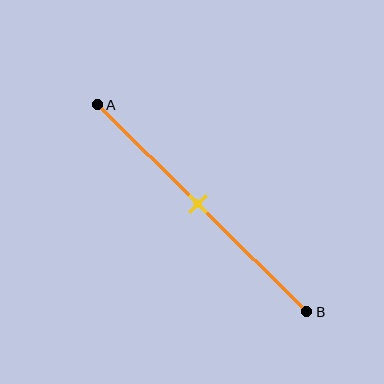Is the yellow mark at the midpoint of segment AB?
Yes, the mark is approximately at the midpoint.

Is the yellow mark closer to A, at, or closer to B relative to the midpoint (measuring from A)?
The yellow mark is approximately at the midpoint of segment AB.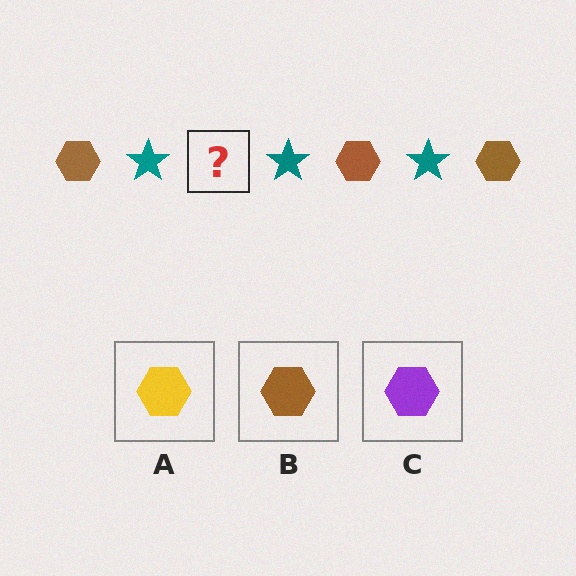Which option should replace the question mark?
Option B.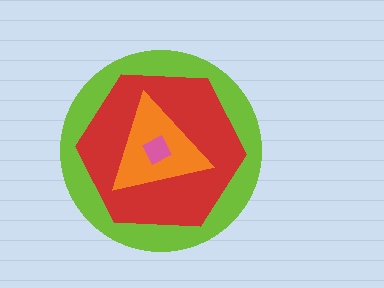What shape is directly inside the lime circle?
The red hexagon.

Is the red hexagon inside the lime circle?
Yes.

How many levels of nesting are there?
4.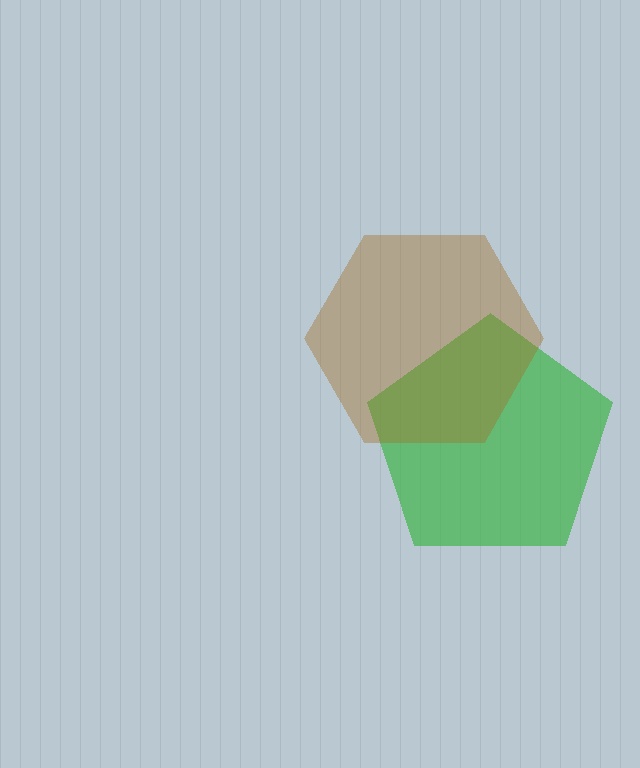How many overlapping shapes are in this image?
There are 2 overlapping shapes in the image.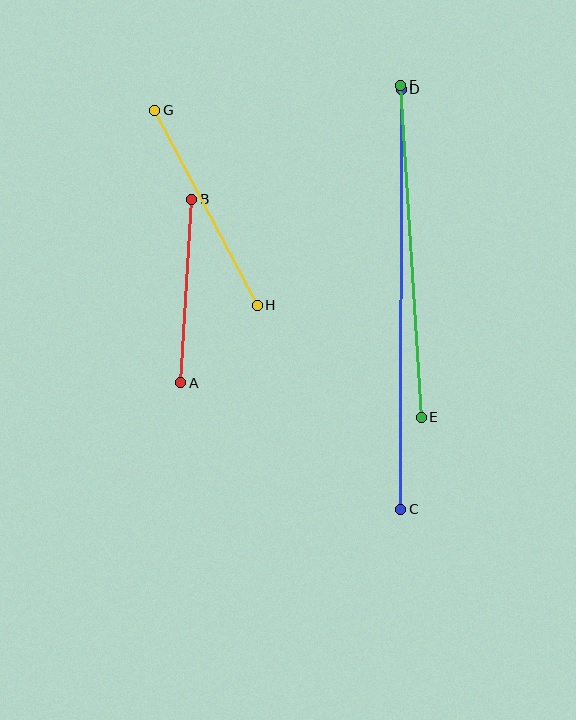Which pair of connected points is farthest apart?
Points C and D are farthest apart.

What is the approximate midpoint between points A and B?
The midpoint is at approximately (186, 291) pixels.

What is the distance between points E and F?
The distance is approximately 333 pixels.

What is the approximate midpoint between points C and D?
The midpoint is at approximately (401, 299) pixels.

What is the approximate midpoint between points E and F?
The midpoint is at approximately (411, 251) pixels.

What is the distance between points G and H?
The distance is approximately 220 pixels.